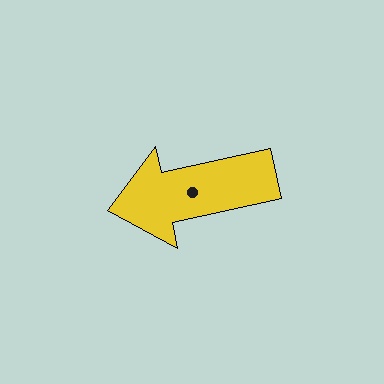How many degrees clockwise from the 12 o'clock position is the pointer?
Approximately 258 degrees.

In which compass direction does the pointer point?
West.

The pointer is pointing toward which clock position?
Roughly 9 o'clock.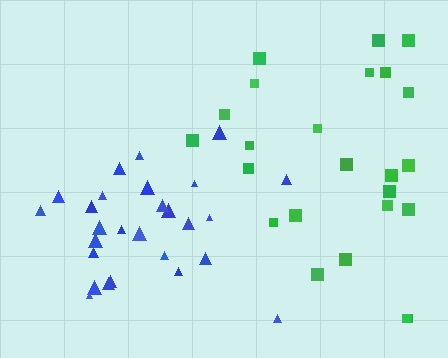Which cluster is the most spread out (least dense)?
Green.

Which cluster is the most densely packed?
Blue.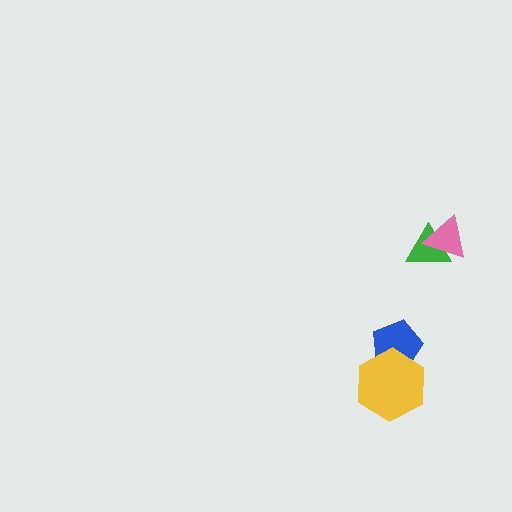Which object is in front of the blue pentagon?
The yellow hexagon is in front of the blue pentagon.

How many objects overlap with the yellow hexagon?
1 object overlaps with the yellow hexagon.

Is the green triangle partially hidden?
Yes, it is partially covered by another shape.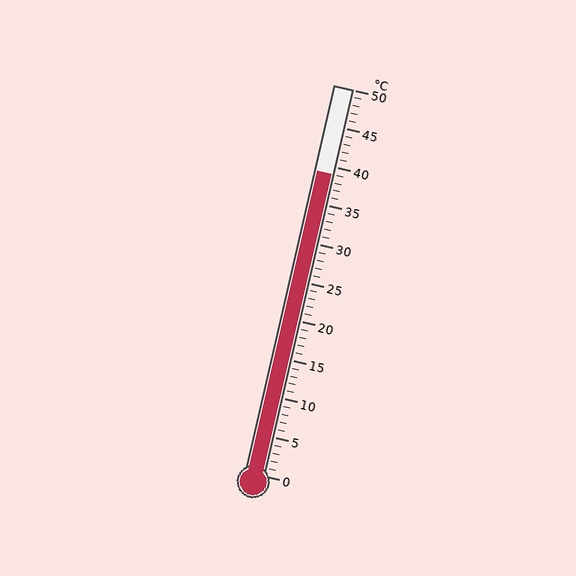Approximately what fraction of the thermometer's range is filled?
The thermometer is filled to approximately 80% of its range.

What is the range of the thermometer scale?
The thermometer scale ranges from 0°C to 50°C.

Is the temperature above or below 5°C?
The temperature is above 5°C.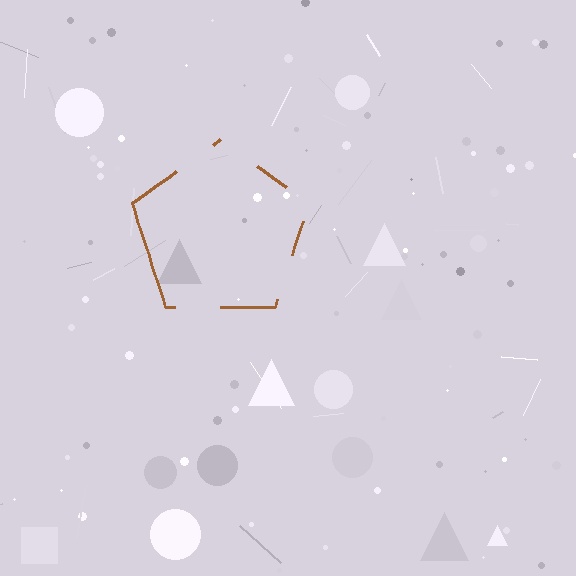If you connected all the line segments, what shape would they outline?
They would outline a pentagon.